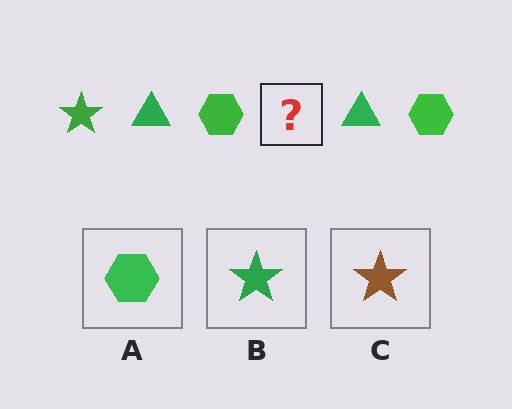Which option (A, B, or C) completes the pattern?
B.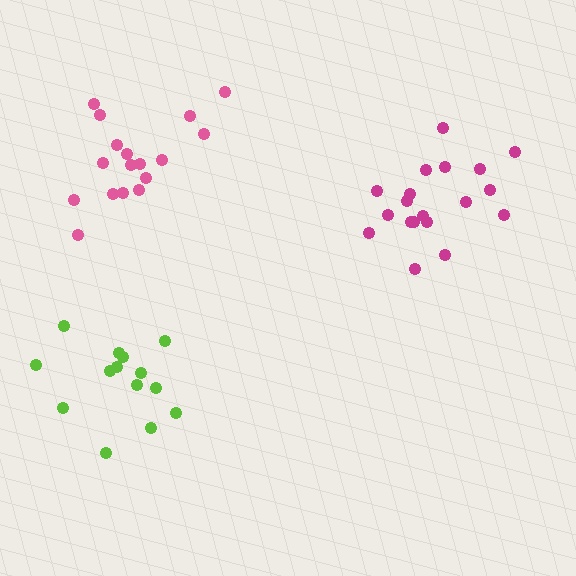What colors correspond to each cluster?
The clusters are colored: pink, lime, magenta.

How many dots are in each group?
Group 1: 17 dots, Group 2: 14 dots, Group 3: 19 dots (50 total).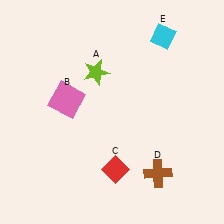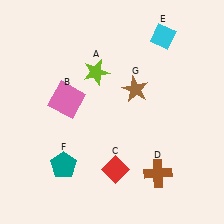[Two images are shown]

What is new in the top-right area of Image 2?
A brown star (G) was added in the top-right area of Image 2.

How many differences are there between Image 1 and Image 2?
There are 2 differences between the two images.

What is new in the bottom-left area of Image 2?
A teal pentagon (F) was added in the bottom-left area of Image 2.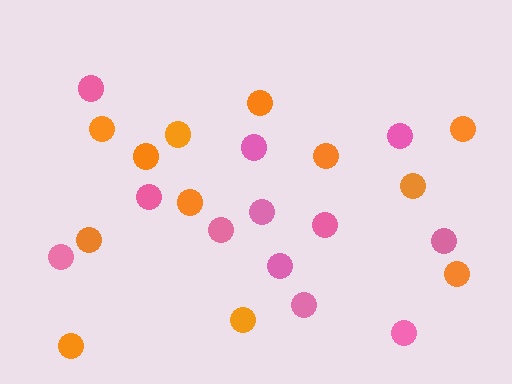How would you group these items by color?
There are 2 groups: one group of orange circles (12) and one group of pink circles (12).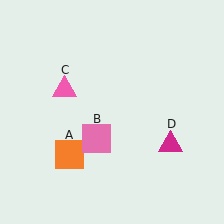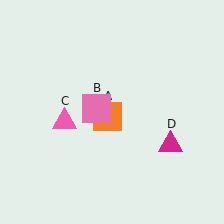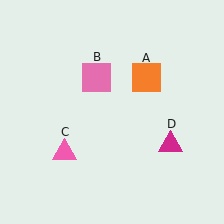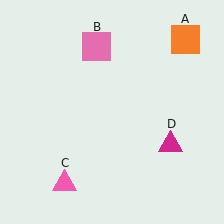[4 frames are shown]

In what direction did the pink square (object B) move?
The pink square (object B) moved up.